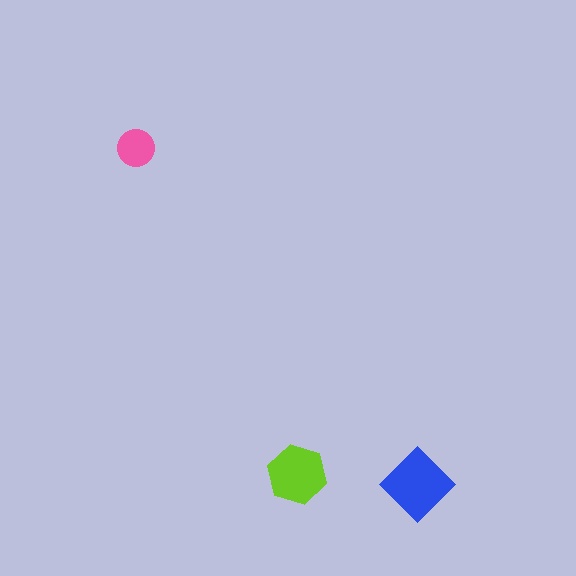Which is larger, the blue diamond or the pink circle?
The blue diamond.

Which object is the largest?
The blue diamond.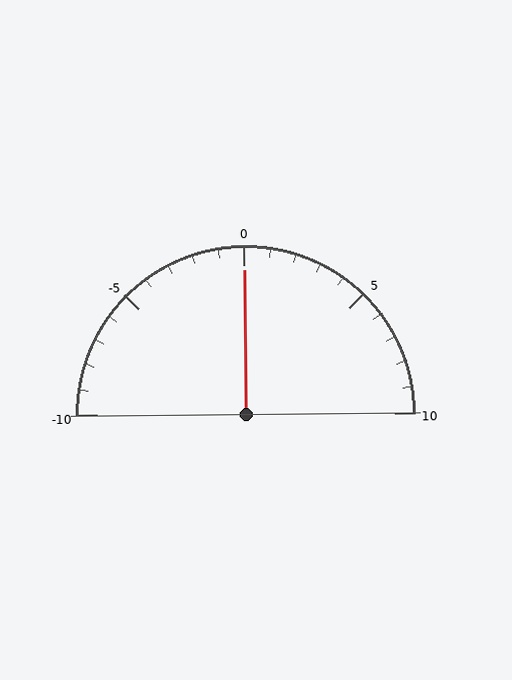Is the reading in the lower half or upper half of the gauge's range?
The reading is in the upper half of the range (-10 to 10).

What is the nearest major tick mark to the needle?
The nearest major tick mark is 0.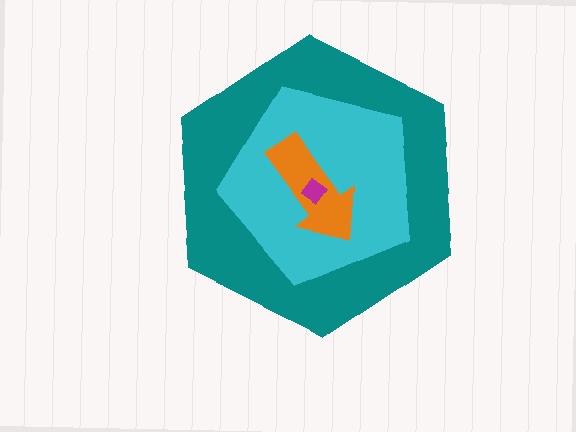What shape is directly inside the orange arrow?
The magenta diamond.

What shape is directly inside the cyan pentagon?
The orange arrow.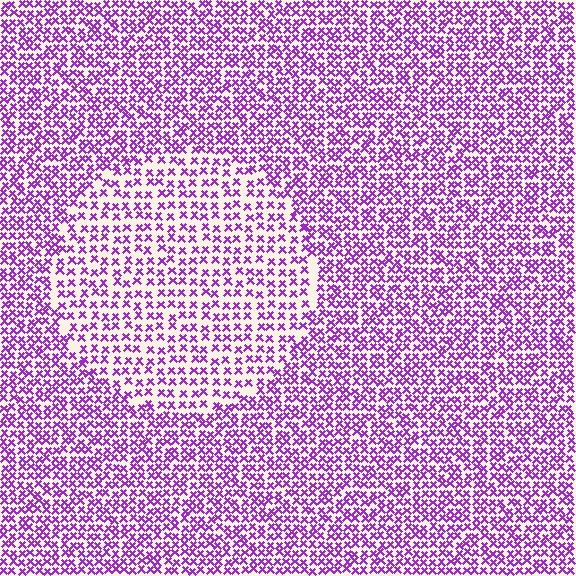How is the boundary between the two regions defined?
The boundary is defined by a change in element density (approximately 1.7x ratio). All elements are the same color, size, and shape.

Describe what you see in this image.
The image contains small purple elements arranged at two different densities. A circle-shaped region is visible where the elements are less densely packed than the surrounding area.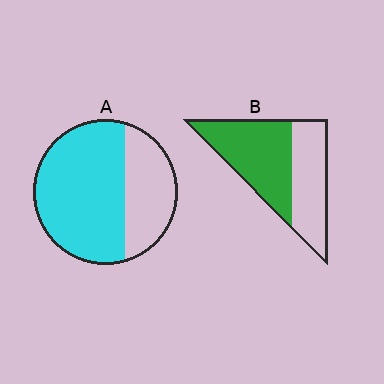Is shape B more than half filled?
Yes.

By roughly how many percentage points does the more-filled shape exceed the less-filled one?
By roughly 10 percentage points (A over B).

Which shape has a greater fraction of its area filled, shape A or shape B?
Shape A.